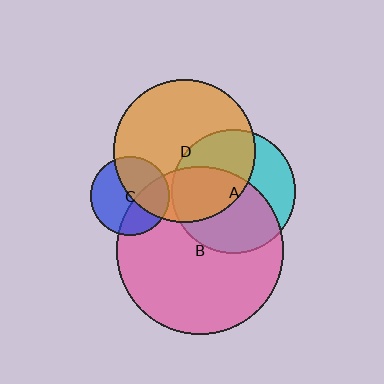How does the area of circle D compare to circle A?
Approximately 1.3 times.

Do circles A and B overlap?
Yes.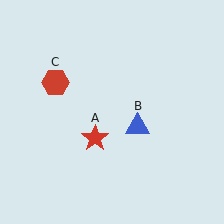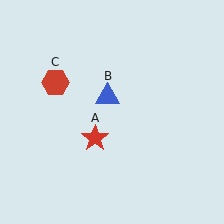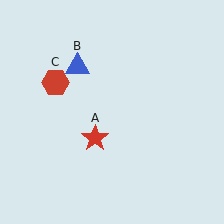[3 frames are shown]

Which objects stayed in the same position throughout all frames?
Red star (object A) and red hexagon (object C) remained stationary.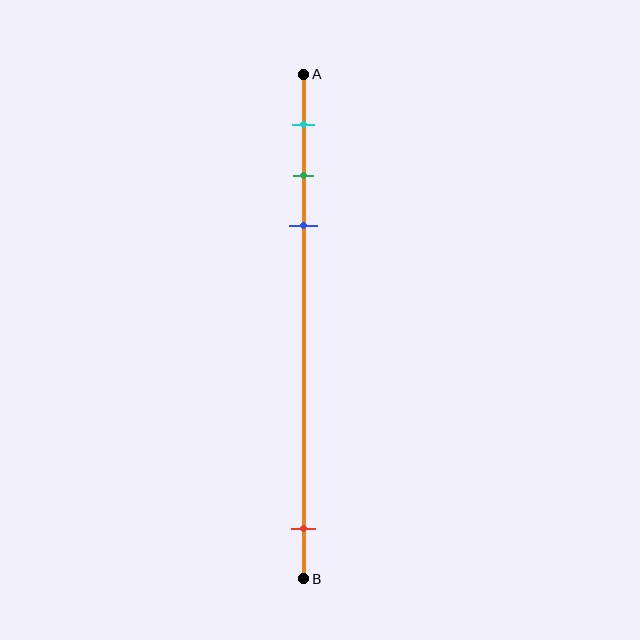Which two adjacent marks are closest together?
The green and blue marks are the closest adjacent pair.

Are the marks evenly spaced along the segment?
No, the marks are not evenly spaced.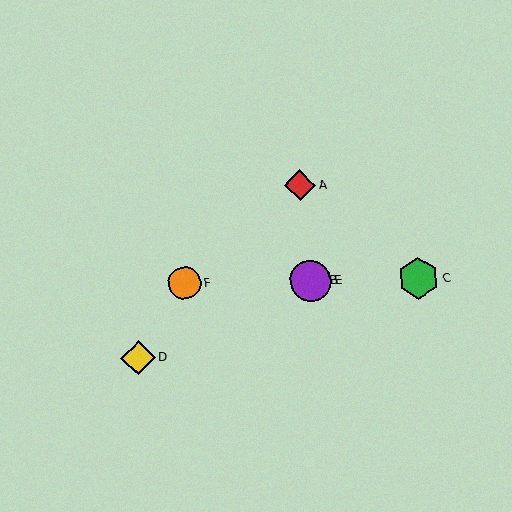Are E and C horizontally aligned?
Yes, both are at y≈281.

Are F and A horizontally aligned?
No, F is at y≈283 and A is at y≈185.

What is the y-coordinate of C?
Object C is at y≈278.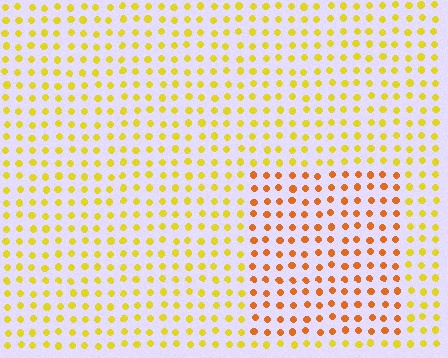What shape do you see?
I see a rectangle.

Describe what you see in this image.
The image is filled with small yellow elements in a uniform arrangement. A rectangle-shaped region is visible where the elements are tinted to a slightly different hue, forming a subtle color boundary.